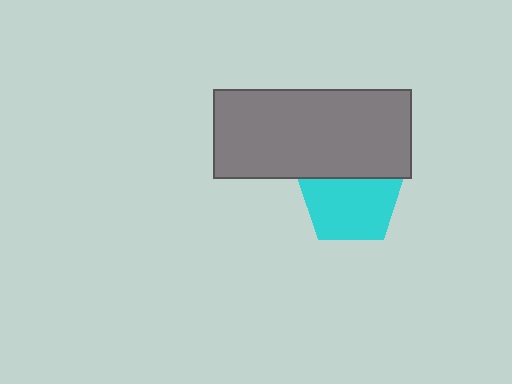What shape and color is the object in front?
The object in front is a gray rectangle.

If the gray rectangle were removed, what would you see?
You would see the complete cyan pentagon.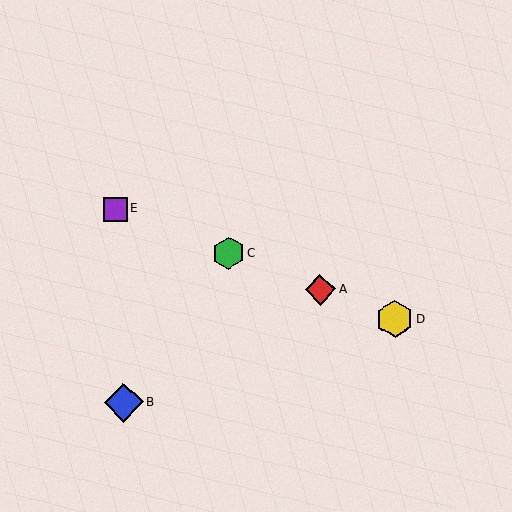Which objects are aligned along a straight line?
Objects A, C, D, E are aligned along a straight line.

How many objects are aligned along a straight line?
4 objects (A, C, D, E) are aligned along a straight line.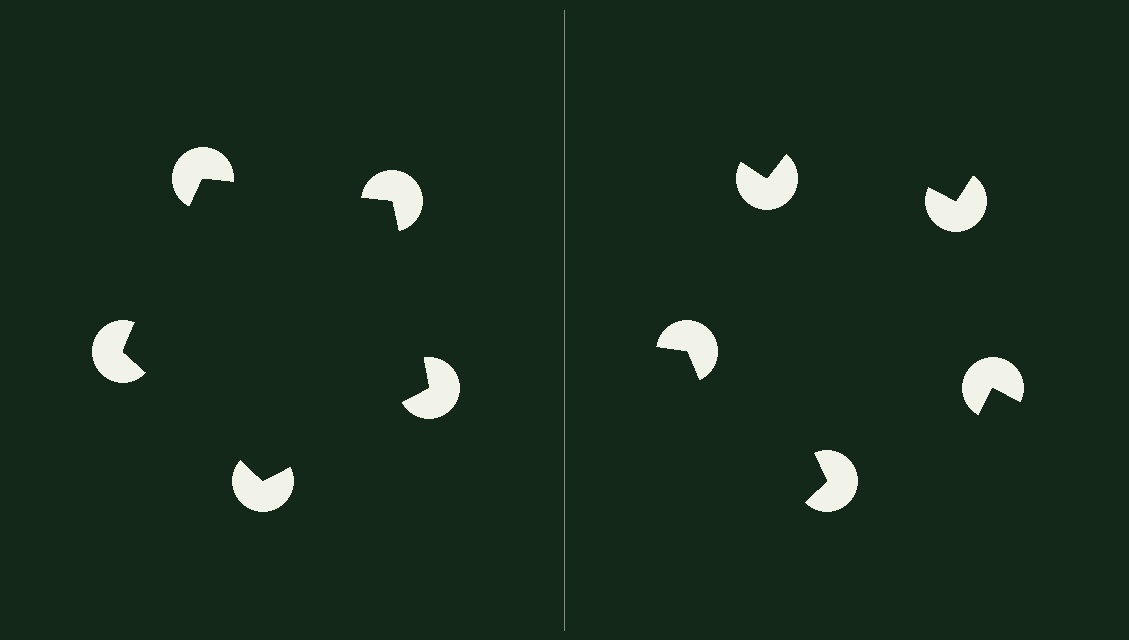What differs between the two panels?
The pac-man discs are positioned identically on both sides; only the wedge orientations differ. On the left they align to a pentagon; on the right they are misaligned.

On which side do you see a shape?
An illusory pentagon appears on the left side. On the right side the wedge cuts are rotated, so no coherent shape forms.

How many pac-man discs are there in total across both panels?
10 — 5 on each side.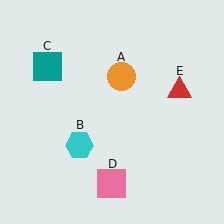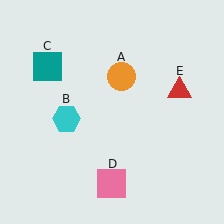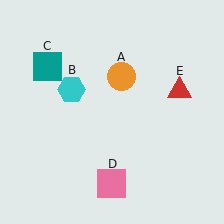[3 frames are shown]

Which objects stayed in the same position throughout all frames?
Orange circle (object A) and teal square (object C) and pink square (object D) and red triangle (object E) remained stationary.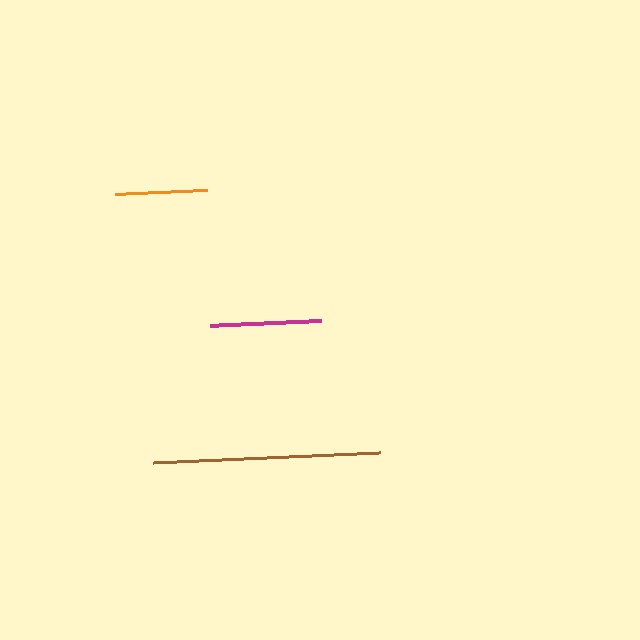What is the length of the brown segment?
The brown segment is approximately 227 pixels long.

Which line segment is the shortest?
The orange line is the shortest at approximately 92 pixels.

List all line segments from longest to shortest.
From longest to shortest: brown, magenta, orange.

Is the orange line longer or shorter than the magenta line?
The magenta line is longer than the orange line.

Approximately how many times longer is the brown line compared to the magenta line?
The brown line is approximately 2.0 times the length of the magenta line.